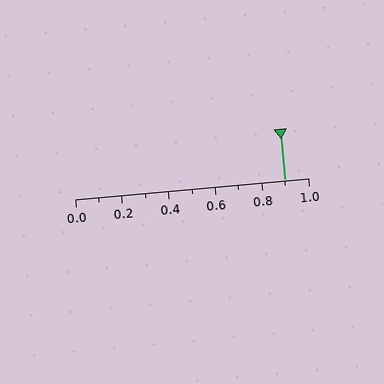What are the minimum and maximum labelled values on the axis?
The axis runs from 0.0 to 1.0.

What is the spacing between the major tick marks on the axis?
The major ticks are spaced 0.2 apart.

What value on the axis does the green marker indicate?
The marker indicates approximately 0.9.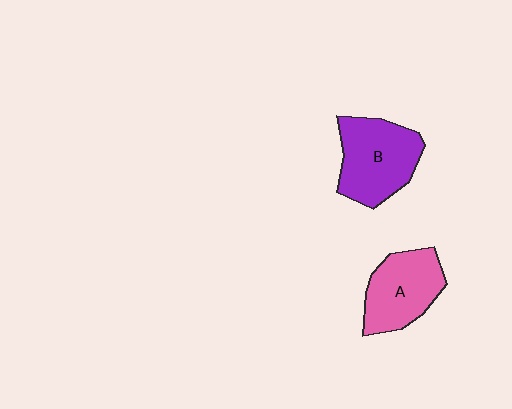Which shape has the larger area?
Shape B (purple).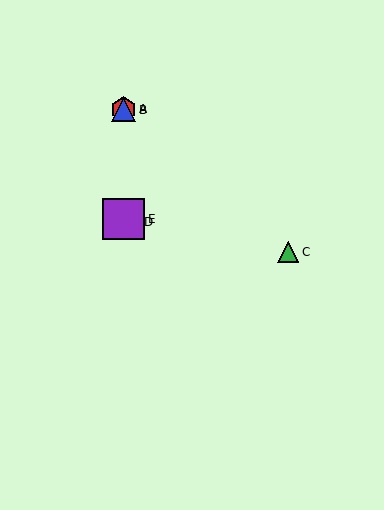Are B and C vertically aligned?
No, B is at x≈124 and C is at x≈288.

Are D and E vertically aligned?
Yes, both are at x≈124.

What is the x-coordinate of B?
Object B is at x≈124.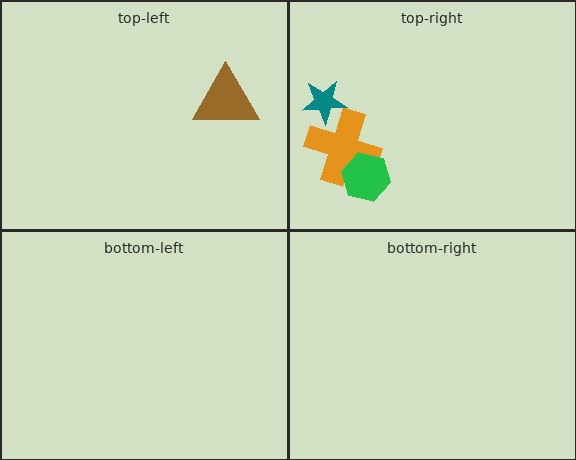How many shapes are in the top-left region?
1.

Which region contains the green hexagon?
The top-right region.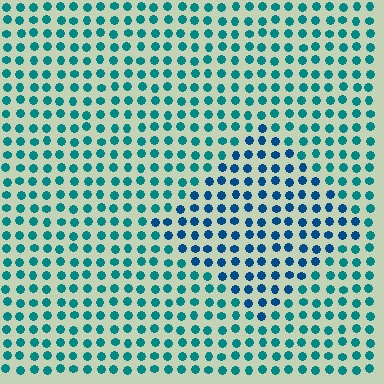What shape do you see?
I see a diamond.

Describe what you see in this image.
The image is filled with small teal elements in a uniform arrangement. A diamond-shaped region is visible where the elements are tinted to a slightly different hue, forming a subtle color boundary.